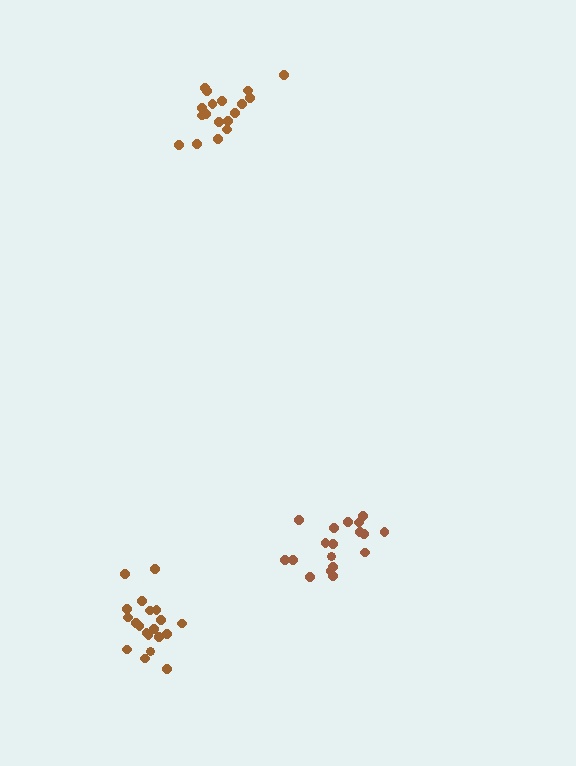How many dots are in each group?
Group 1: 18 dots, Group 2: 20 dots, Group 3: 18 dots (56 total).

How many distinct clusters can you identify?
There are 3 distinct clusters.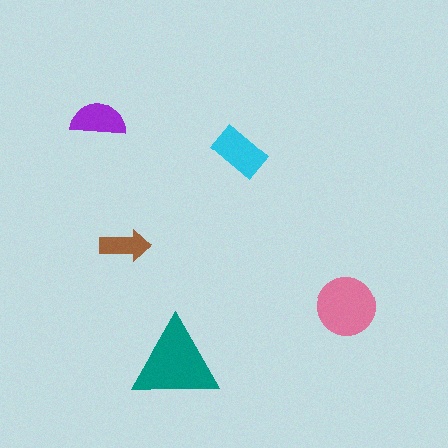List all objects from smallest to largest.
The brown arrow, the purple semicircle, the cyan rectangle, the pink circle, the teal triangle.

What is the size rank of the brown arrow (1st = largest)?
5th.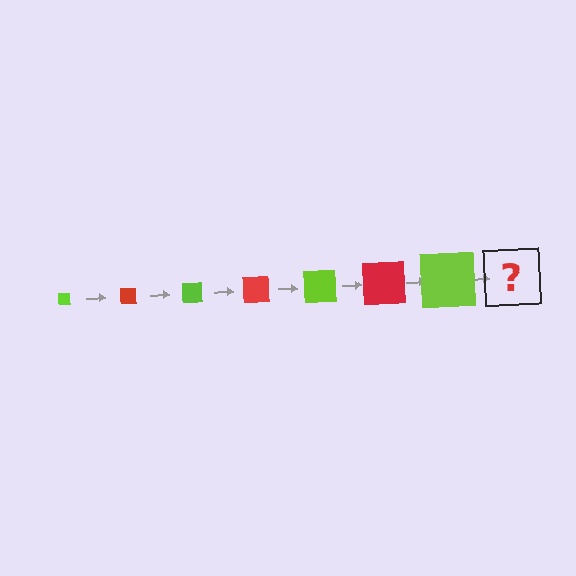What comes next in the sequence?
The next element should be a red square, larger than the previous one.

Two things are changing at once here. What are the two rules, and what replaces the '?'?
The two rules are that the square grows larger each step and the color cycles through lime and red. The '?' should be a red square, larger than the previous one.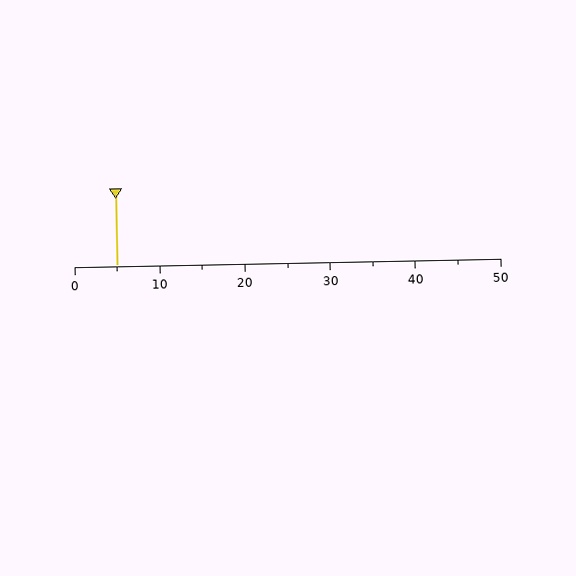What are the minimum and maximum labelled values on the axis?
The axis runs from 0 to 50.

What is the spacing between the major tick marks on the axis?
The major ticks are spaced 10 apart.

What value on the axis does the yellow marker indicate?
The marker indicates approximately 5.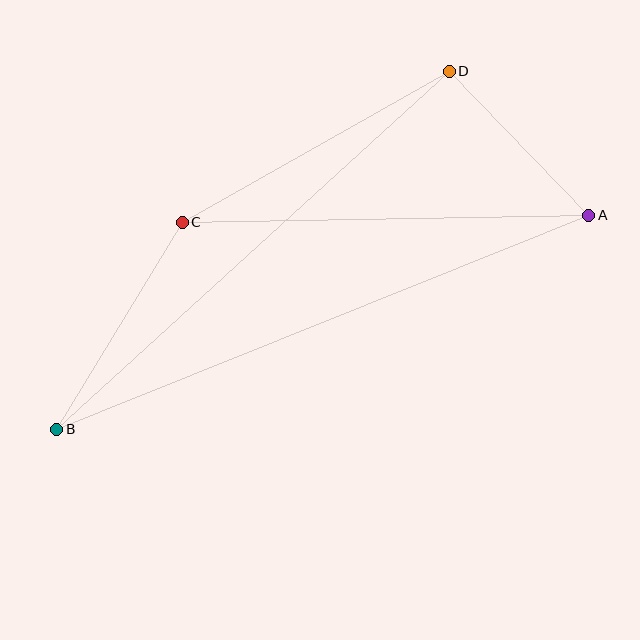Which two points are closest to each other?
Points A and D are closest to each other.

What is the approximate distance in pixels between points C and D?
The distance between C and D is approximately 307 pixels.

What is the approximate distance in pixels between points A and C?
The distance between A and C is approximately 407 pixels.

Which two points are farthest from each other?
Points A and B are farthest from each other.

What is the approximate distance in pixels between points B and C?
The distance between B and C is approximately 242 pixels.